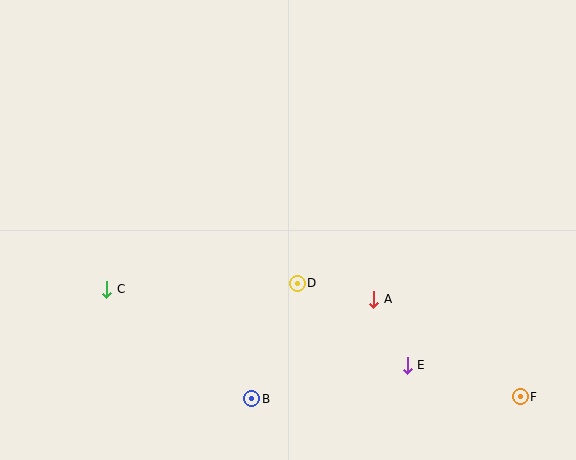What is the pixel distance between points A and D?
The distance between A and D is 78 pixels.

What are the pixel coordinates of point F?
Point F is at (520, 397).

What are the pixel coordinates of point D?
Point D is at (297, 283).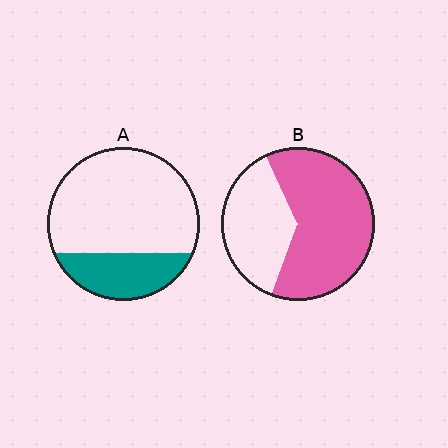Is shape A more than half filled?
No.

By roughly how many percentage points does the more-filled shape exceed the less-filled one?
By roughly 35 percentage points (B over A).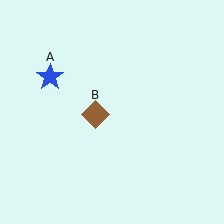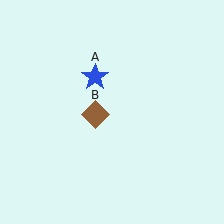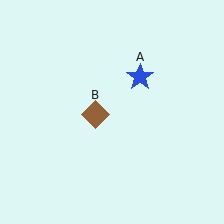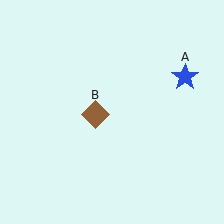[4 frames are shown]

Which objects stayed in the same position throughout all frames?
Brown diamond (object B) remained stationary.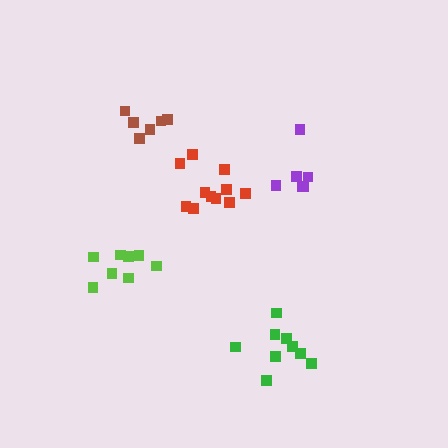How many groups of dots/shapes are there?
There are 5 groups.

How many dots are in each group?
Group 1: 6 dots, Group 2: 8 dots, Group 3: 11 dots, Group 4: 9 dots, Group 5: 6 dots (40 total).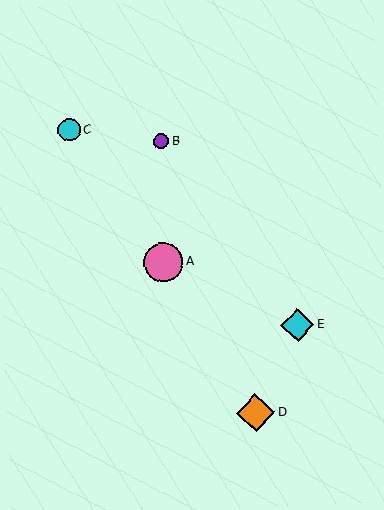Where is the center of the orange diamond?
The center of the orange diamond is at (255, 413).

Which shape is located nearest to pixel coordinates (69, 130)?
The cyan circle (labeled C) at (69, 130) is nearest to that location.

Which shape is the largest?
The pink circle (labeled A) is the largest.